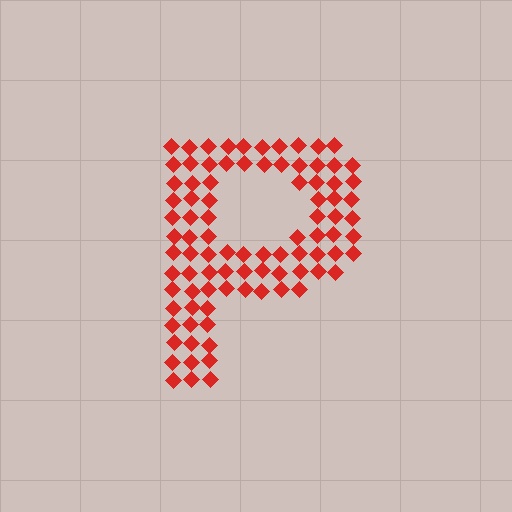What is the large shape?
The large shape is the letter P.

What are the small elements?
The small elements are diamonds.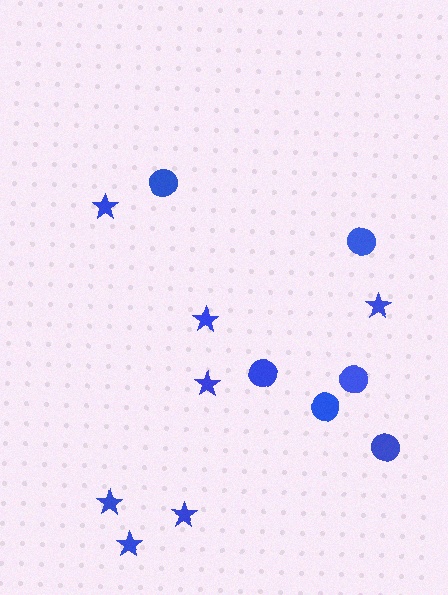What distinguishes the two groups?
There are 2 groups: one group of circles (6) and one group of stars (7).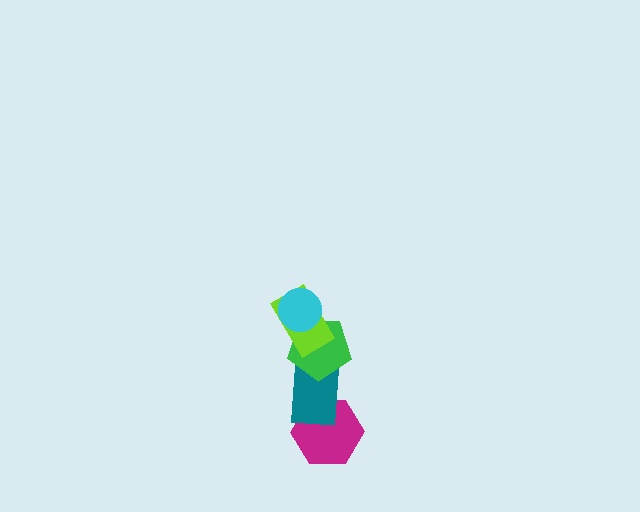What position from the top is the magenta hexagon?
The magenta hexagon is 5th from the top.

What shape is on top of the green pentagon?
The lime rectangle is on top of the green pentagon.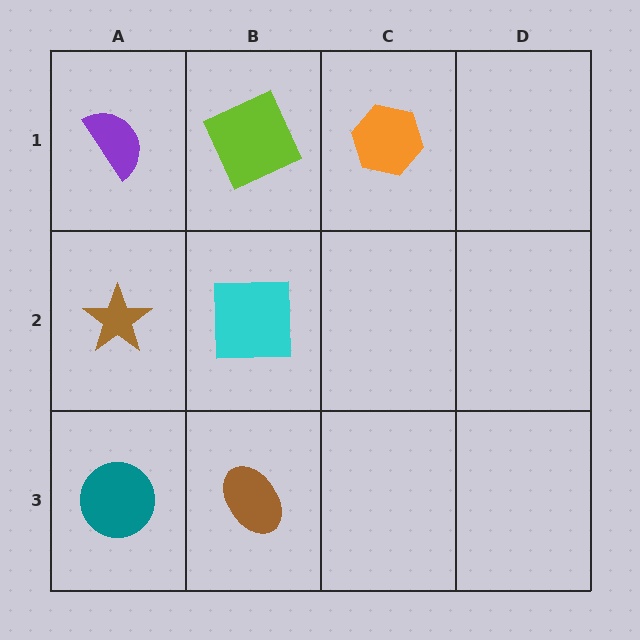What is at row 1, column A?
A purple semicircle.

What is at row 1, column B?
A lime square.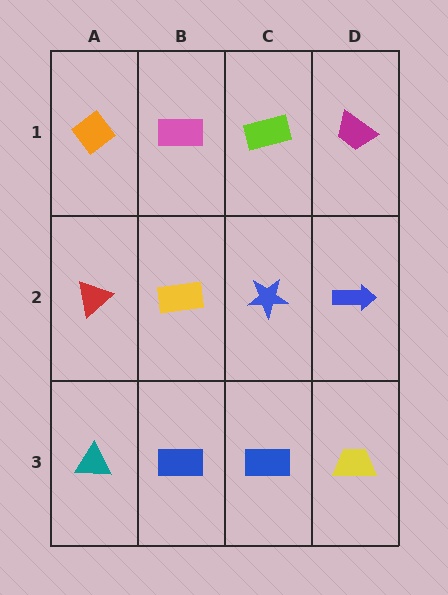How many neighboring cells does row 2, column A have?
3.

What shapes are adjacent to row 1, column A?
A red triangle (row 2, column A), a pink rectangle (row 1, column B).